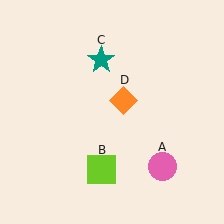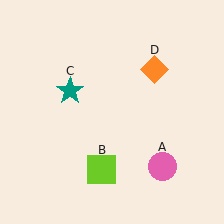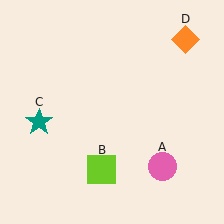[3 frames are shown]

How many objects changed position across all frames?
2 objects changed position: teal star (object C), orange diamond (object D).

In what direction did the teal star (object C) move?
The teal star (object C) moved down and to the left.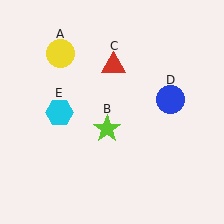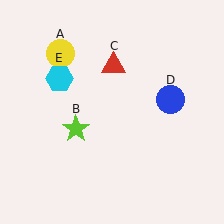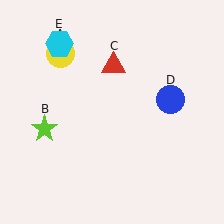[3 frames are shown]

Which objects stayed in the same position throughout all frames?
Yellow circle (object A) and red triangle (object C) and blue circle (object D) remained stationary.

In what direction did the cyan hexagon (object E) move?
The cyan hexagon (object E) moved up.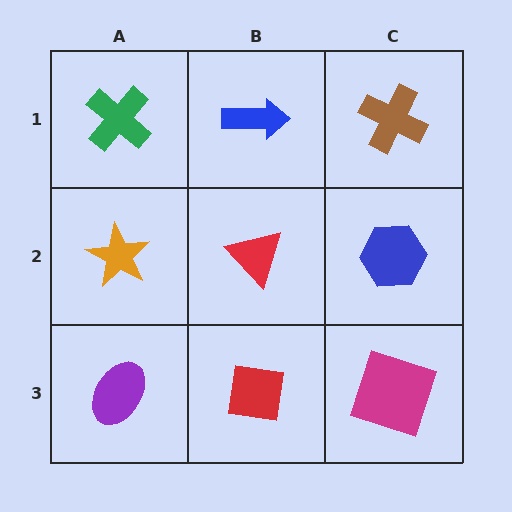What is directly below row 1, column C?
A blue hexagon.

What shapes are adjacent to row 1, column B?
A red triangle (row 2, column B), a green cross (row 1, column A), a brown cross (row 1, column C).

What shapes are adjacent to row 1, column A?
An orange star (row 2, column A), a blue arrow (row 1, column B).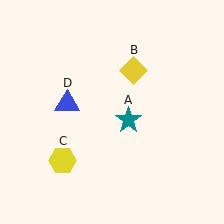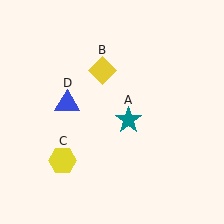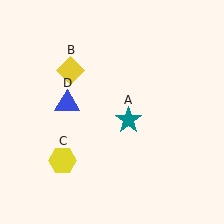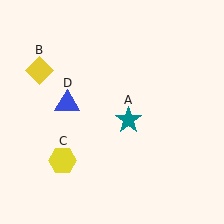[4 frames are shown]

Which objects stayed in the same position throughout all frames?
Teal star (object A) and yellow hexagon (object C) and blue triangle (object D) remained stationary.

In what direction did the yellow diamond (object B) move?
The yellow diamond (object B) moved left.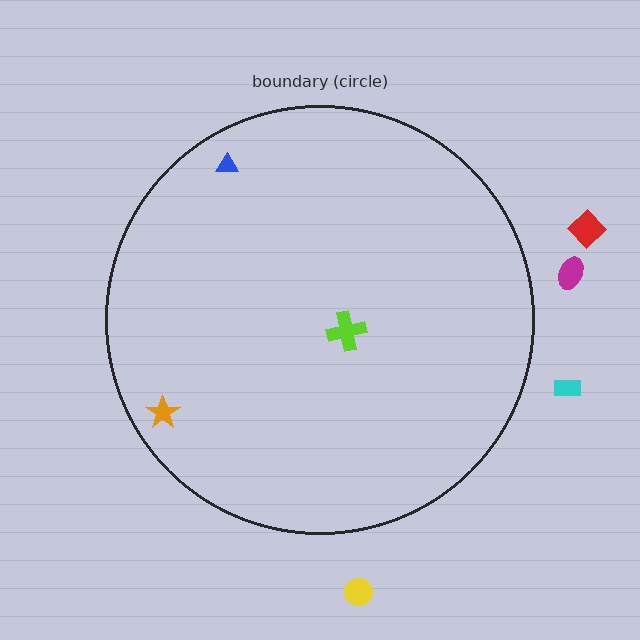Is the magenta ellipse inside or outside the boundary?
Outside.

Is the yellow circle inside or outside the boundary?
Outside.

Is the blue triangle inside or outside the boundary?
Inside.